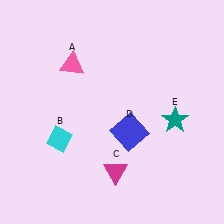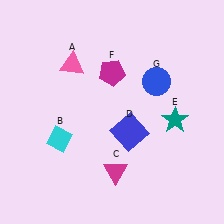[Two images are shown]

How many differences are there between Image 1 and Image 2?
There are 2 differences between the two images.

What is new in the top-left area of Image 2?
A magenta pentagon (F) was added in the top-left area of Image 2.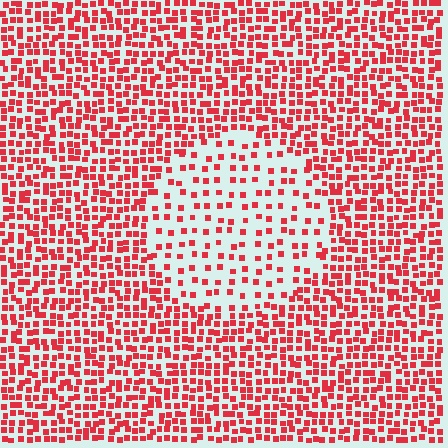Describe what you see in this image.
The image contains small red elements arranged at two different densities. A circle-shaped region is visible where the elements are less densely packed than the surrounding area.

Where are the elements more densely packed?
The elements are more densely packed outside the circle boundary.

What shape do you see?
I see a circle.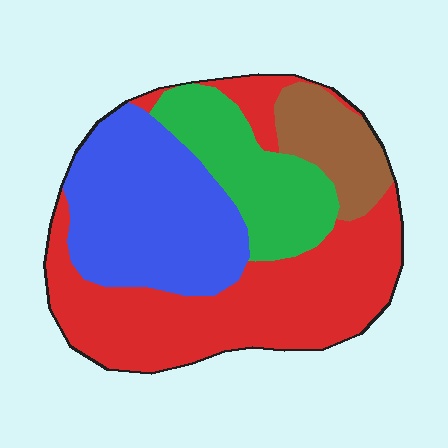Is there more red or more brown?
Red.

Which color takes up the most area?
Red, at roughly 40%.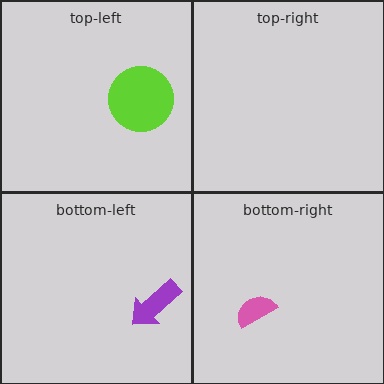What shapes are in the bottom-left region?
The purple arrow.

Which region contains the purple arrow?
The bottom-left region.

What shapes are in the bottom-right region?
The pink semicircle.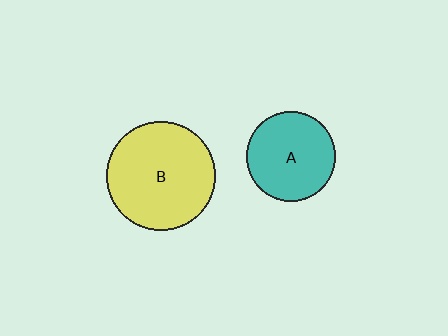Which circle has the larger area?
Circle B (yellow).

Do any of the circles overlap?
No, none of the circles overlap.